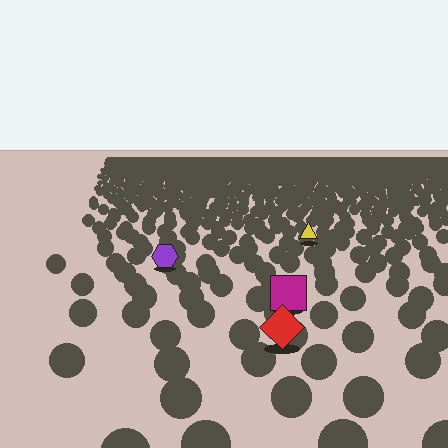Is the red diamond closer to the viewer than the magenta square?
Yes. The red diamond is closer — you can tell from the texture gradient: the ground texture is coarser near it.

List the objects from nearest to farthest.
From nearest to farthest: the red diamond, the magenta square, the purple hexagon, the yellow triangle.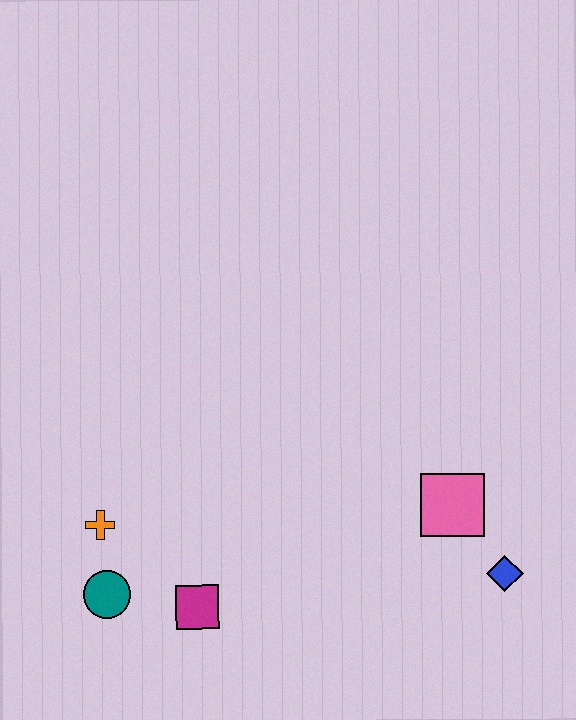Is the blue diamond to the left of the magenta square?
No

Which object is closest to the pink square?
The blue diamond is closest to the pink square.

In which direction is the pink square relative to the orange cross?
The pink square is to the right of the orange cross.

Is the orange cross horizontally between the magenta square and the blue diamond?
No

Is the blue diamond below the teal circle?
No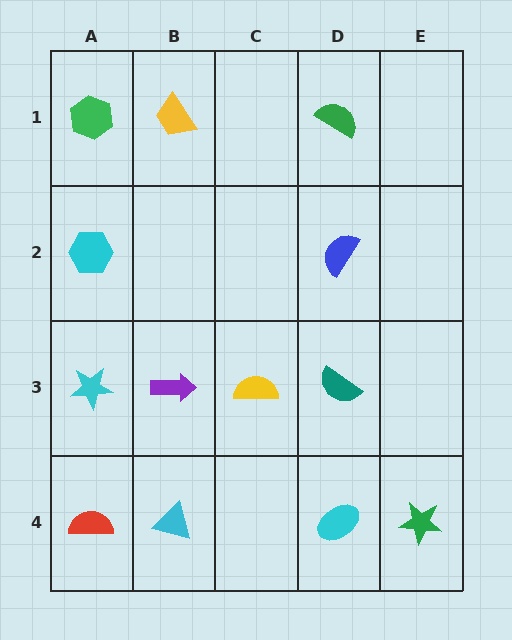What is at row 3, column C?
A yellow semicircle.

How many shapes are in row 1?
3 shapes.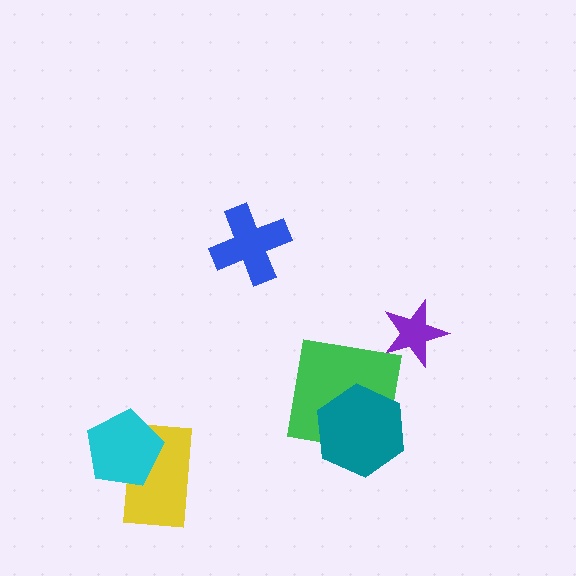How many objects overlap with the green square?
1 object overlaps with the green square.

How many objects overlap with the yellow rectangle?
1 object overlaps with the yellow rectangle.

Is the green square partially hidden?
Yes, it is partially covered by another shape.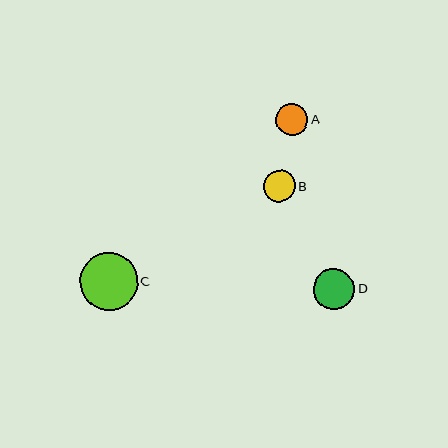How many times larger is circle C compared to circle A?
Circle C is approximately 1.8 times the size of circle A.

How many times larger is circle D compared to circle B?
Circle D is approximately 1.3 times the size of circle B.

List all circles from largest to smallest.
From largest to smallest: C, D, A, B.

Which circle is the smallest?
Circle B is the smallest with a size of approximately 32 pixels.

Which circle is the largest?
Circle C is the largest with a size of approximately 57 pixels.